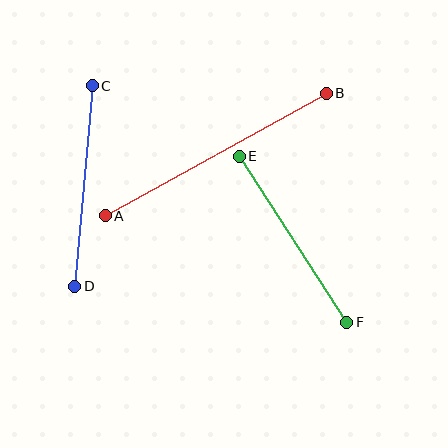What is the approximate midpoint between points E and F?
The midpoint is at approximately (293, 239) pixels.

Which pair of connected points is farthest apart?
Points A and B are farthest apart.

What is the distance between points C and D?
The distance is approximately 201 pixels.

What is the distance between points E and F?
The distance is approximately 198 pixels.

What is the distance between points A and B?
The distance is approximately 253 pixels.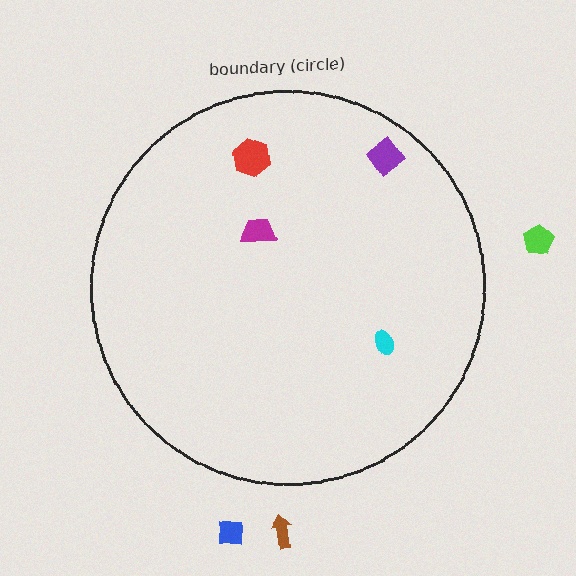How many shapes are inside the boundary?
4 inside, 3 outside.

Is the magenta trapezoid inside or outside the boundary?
Inside.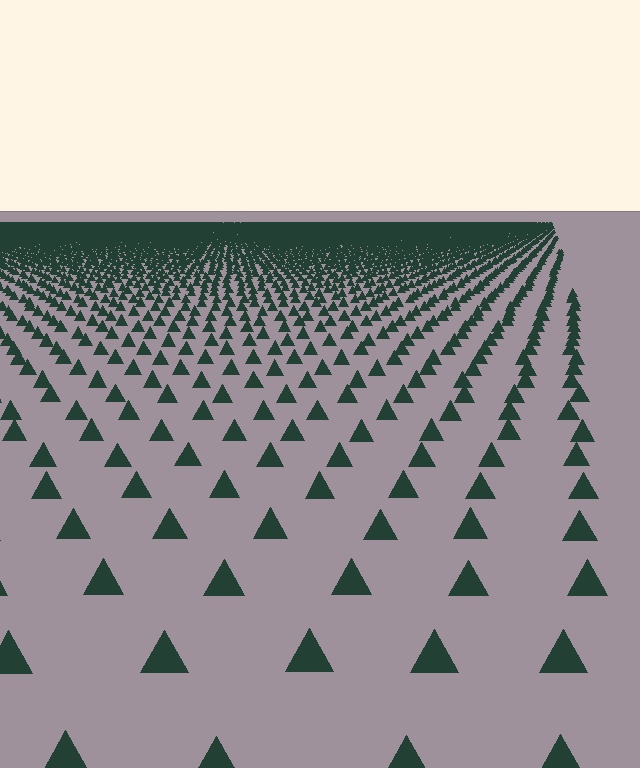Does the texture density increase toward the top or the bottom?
Density increases toward the top.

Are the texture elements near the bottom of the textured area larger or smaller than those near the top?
Larger. Near the bottom, elements are closer to the viewer and appear at a bigger on-screen size.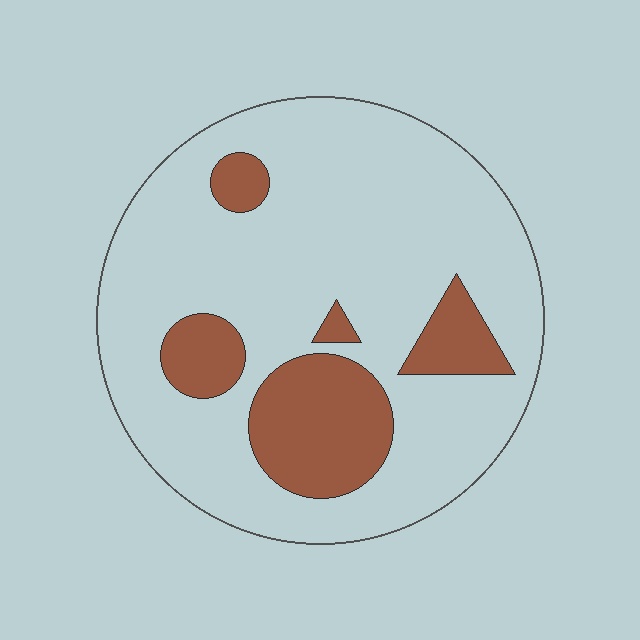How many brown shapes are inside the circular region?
5.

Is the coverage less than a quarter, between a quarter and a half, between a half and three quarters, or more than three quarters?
Less than a quarter.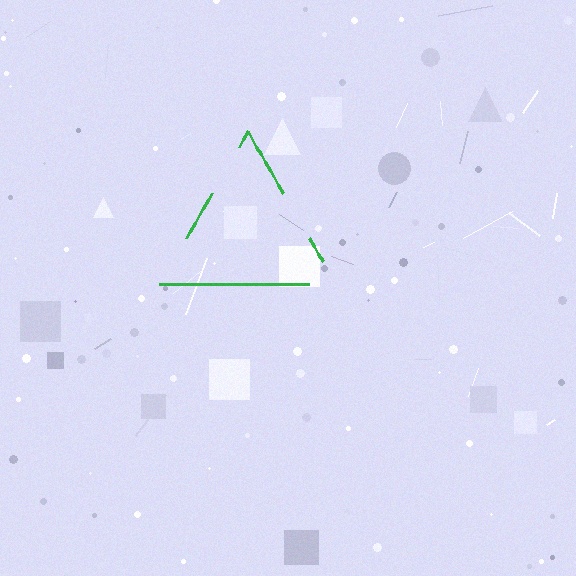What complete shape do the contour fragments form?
The contour fragments form a triangle.